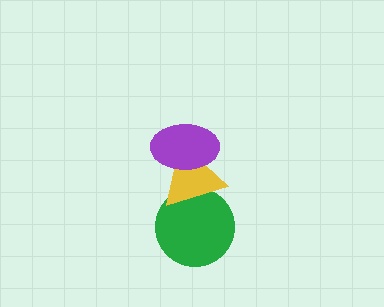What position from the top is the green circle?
The green circle is 3rd from the top.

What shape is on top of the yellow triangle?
The purple ellipse is on top of the yellow triangle.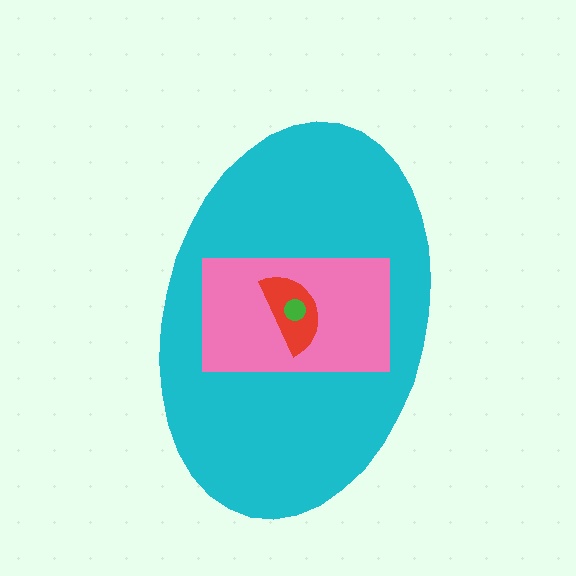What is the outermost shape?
The cyan ellipse.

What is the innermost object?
The green circle.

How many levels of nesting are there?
4.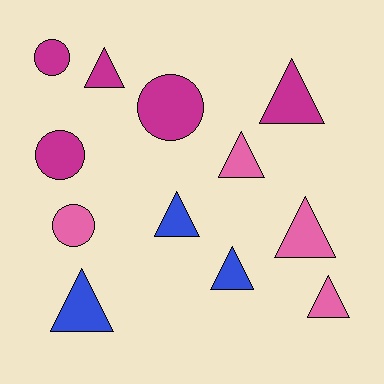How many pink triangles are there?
There are 3 pink triangles.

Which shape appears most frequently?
Triangle, with 8 objects.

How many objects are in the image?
There are 12 objects.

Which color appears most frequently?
Magenta, with 5 objects.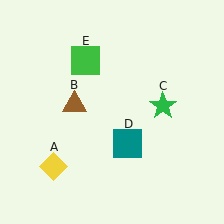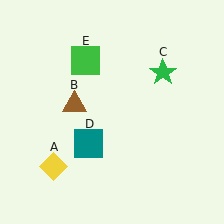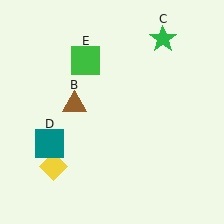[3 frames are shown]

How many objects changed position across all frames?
2 objects changed position: green star (object C), teal square (object D).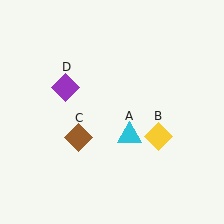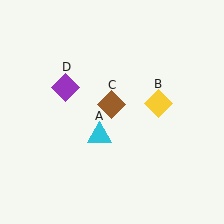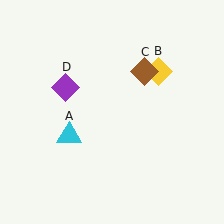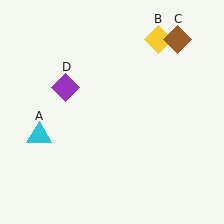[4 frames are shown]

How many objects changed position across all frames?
3 objects changed position: cyan triangle (object A), yellow diamond (object B), brown diamond (object C).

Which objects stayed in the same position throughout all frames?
Purple diamond (object D) remained stationary.